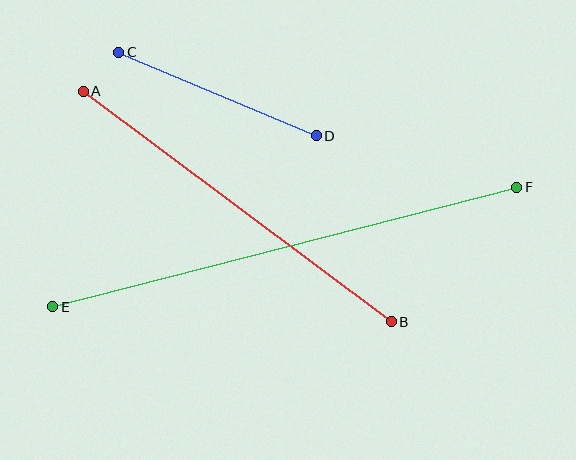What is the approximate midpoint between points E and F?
The midpoint is at approximately (285, 247) pixels.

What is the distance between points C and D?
The distance is approximately 214 pixels.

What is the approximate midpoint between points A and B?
The midpoint is at approximately (237, 206) pixels.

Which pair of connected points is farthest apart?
Points E and F are farthest apart.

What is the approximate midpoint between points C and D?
The midpoint is at approximately (218, 94) pixels.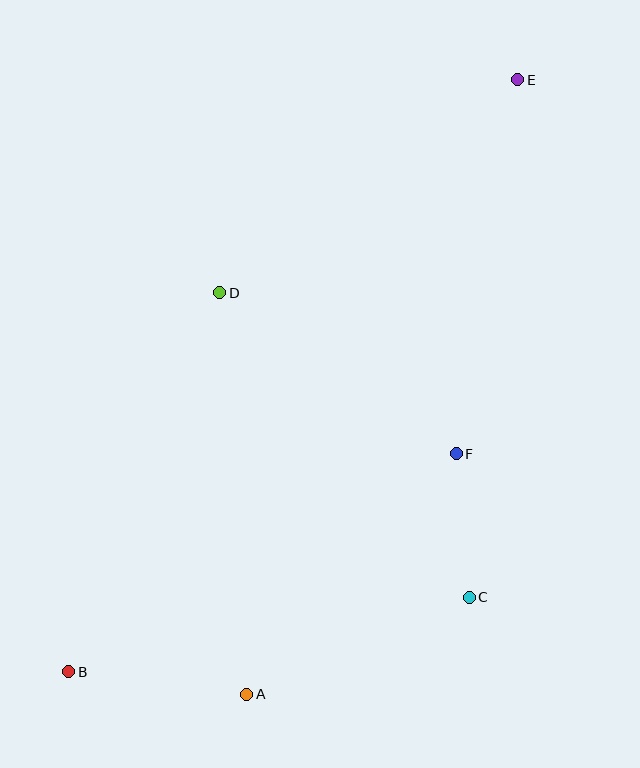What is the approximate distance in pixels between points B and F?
The distance between B and F is approximately 444 pixels.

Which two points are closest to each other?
Points C and F are closest to each other.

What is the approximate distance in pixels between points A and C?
The distance between A and C is approximately 243 pixels.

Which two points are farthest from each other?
Points B and E are farthest from each other.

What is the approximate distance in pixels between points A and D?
The distance between A and D is approximately 402 pixels.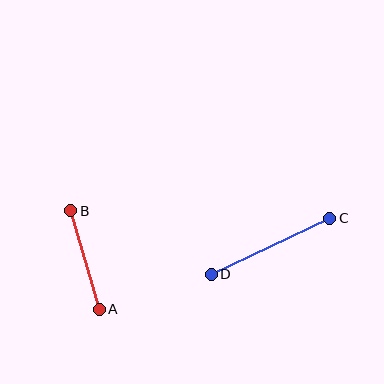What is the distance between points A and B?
The distance is approximately 103 pixels.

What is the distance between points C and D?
The distance is approximately 131 pixels.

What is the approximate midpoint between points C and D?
The midpoint is at approximately (271, 246) pixels.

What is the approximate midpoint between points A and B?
The midpoint is at approximately (85, 260) pixels.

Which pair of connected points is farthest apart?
Points C and D are farthest apart.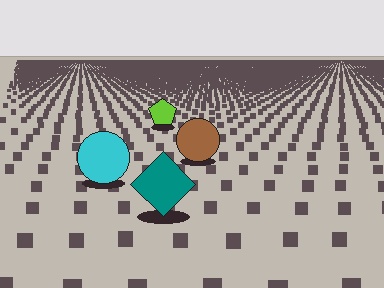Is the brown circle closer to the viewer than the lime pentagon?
Yes. The brown circle is closer — you can tell from the texture gradient: the ground texture is coarser near it.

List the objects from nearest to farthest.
From nearest to farthest: the teal diamond, the cyan circle, the brown circle, the lime pentagon.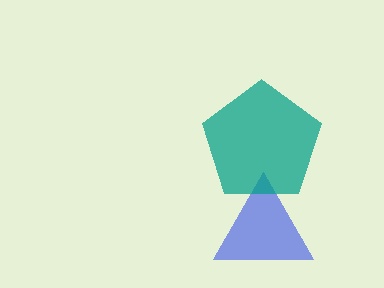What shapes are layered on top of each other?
The layered shapes are: a blue triangle, a teal pentagon.